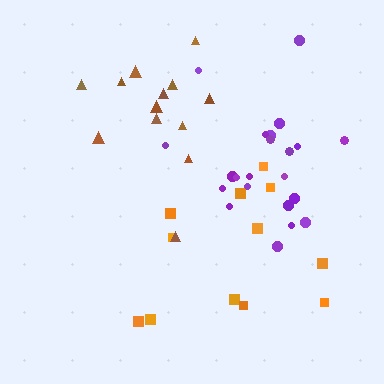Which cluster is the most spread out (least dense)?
Orange.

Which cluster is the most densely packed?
Purple.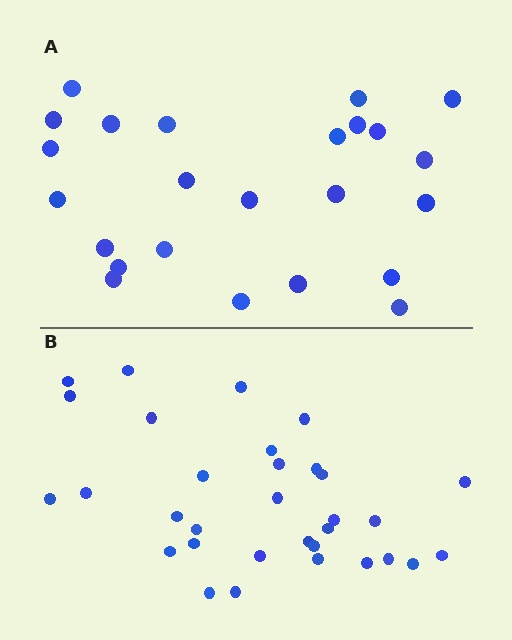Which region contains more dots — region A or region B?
Region B (the bottom region) has more dots.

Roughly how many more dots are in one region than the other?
Region B has roughly 8 or so more dots than region A.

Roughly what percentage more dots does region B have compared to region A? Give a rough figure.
About 35% more.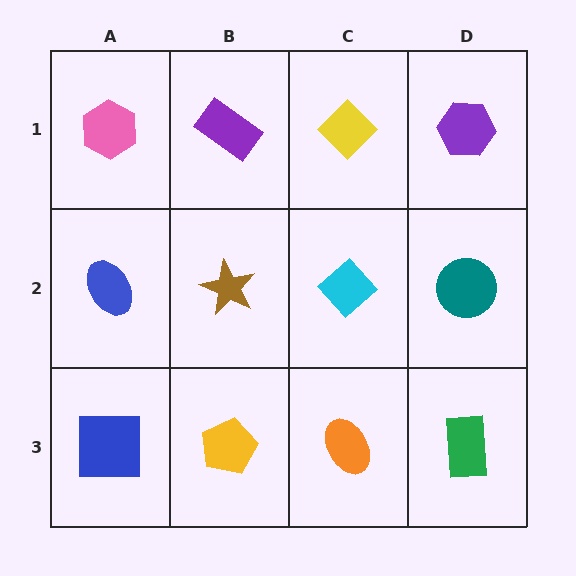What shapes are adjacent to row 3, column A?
A blue ellipse (row 2, column A), a yellow pentagon (row 3, column B).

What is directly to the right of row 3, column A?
A yellow pentagon.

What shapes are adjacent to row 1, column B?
A brown star (row 2, column B), a pink hexagon (row 1, column A), a yellow diamond (row 1, column C).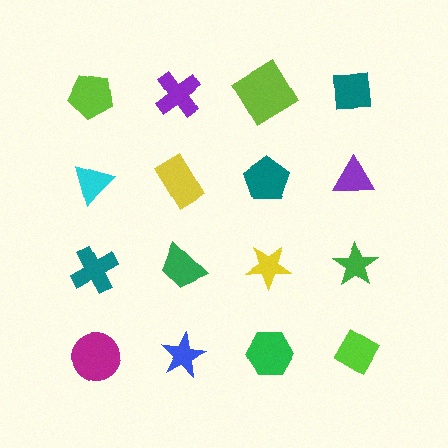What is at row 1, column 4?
A teal square.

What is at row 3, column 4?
A green star.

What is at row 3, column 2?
A green trapezoid.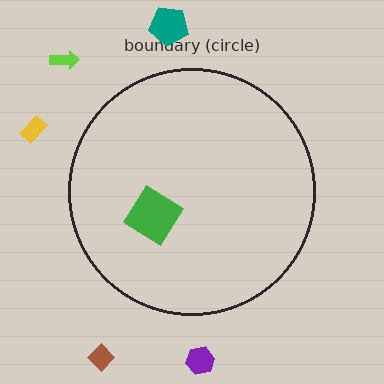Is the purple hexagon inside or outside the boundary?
Outside.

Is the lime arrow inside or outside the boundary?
Outside.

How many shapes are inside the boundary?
1 inside, 5 outside.